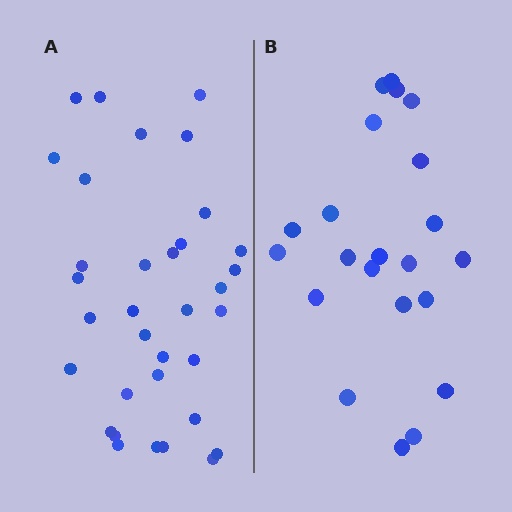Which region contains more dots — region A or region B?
Region A (the left region) has more dots.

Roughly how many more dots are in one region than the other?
Region A has roughly 12 or so more dots than region B.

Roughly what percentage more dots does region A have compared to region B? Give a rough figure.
About 55% more.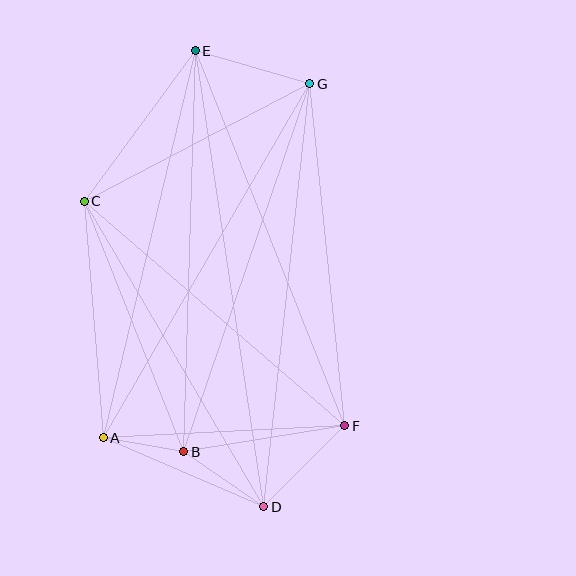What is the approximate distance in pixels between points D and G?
The distance between D and G is approximately 425 pixels.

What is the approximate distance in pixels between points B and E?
The distance between B and E is approximately 401 pixels.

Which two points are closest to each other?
Points A and B are closest to each other.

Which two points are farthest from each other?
Points D and E are farthest from each other.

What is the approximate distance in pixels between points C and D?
The distance between C and D is approximately 354 pixels.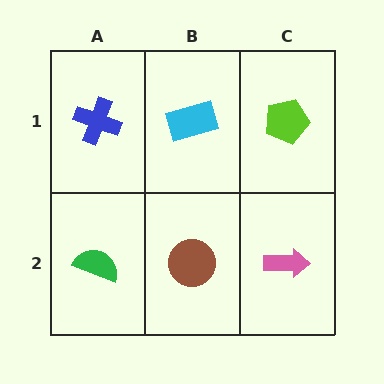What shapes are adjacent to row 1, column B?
A brown circle (row 2, column B), a blue cross (row 1, column A), a lime pentagon (row 1, column C).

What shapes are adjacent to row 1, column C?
A pink arrow (row 2, column C), a cyan rectangle (row 1, column B).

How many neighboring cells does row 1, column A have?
2.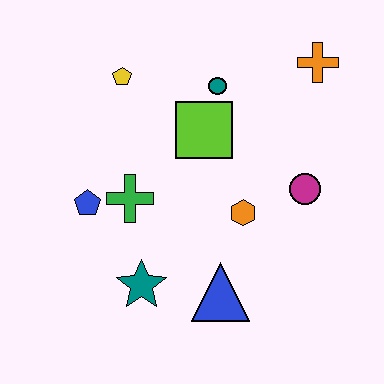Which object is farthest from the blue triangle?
The orange cross is farthest from the blue triangle.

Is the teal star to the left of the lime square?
Yes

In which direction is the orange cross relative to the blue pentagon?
The orange cross is to the right of the blue pentagon.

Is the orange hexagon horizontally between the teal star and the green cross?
No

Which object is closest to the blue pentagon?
The green cross is closest to the blue pentagon.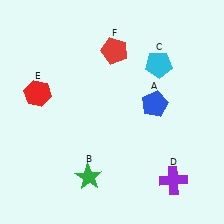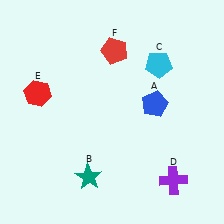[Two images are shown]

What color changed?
The star (B) changed from green in Image 1 to teal in Image 2.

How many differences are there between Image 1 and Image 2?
There is 1 difference between the two images.